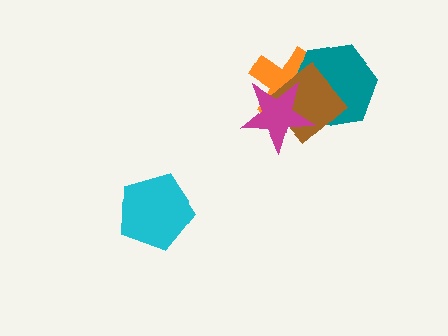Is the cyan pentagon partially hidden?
No, no other shape covers it.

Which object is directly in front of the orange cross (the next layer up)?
The teal hexagon is directly in front of the orange cross.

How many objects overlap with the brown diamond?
3 objects overlap with the brown diamond.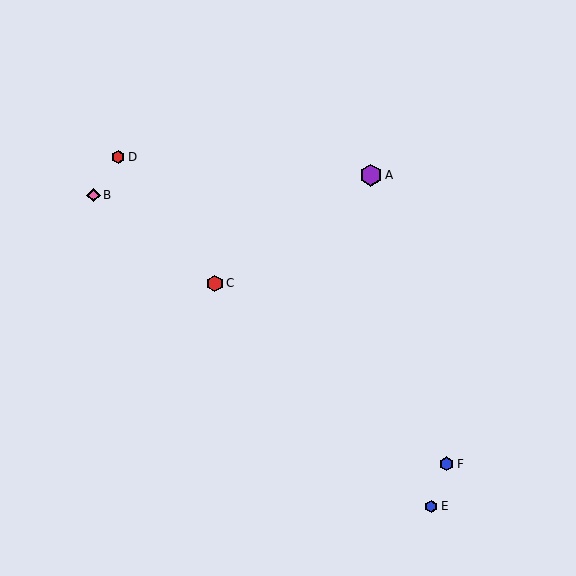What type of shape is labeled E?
Shape E is a blue hexagon.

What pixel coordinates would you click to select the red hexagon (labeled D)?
Click at (118, 157) to select the red hexagon D.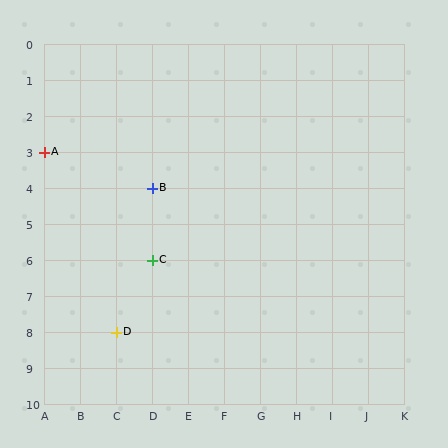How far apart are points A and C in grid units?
Points A and C are 3 columns and 3 rows apart (about 4.2 grid units diagonally).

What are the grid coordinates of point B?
Point B is at grid coordinates (D, 4).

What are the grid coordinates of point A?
Point A is at grid coordinates (A, 3).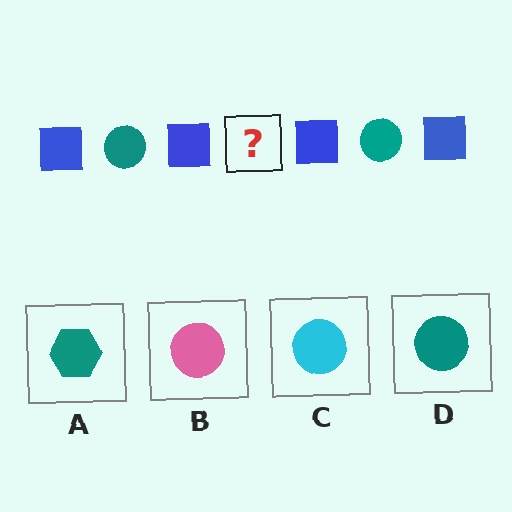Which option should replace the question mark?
Option D.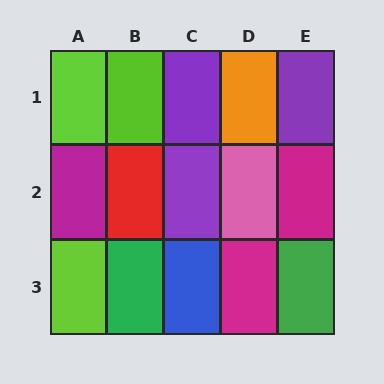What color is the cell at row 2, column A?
Magenta.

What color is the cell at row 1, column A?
Lime.